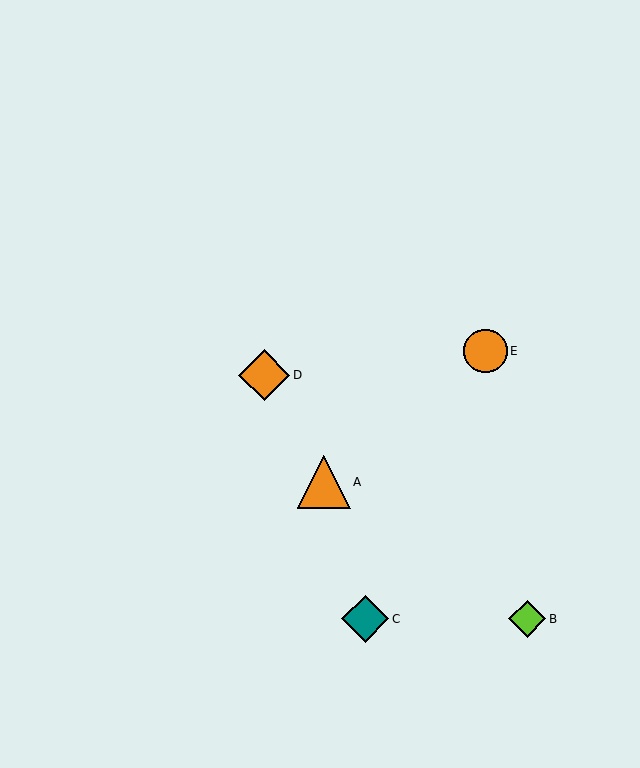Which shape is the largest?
The orange triangle (labeled A) is the largest.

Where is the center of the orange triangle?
The center of the orange triangle is at (324, 482).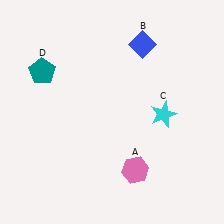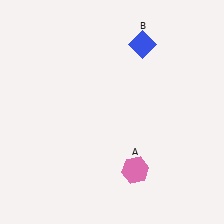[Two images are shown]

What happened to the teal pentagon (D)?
The teal pentagon (D) was removed in Image 2. It was in the top-left area of Image 1.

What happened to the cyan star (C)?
The cyan star (C) was removed in Image 2. It was in the bottom-right area of Image 1.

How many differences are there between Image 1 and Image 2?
There are 2 differences between the two images.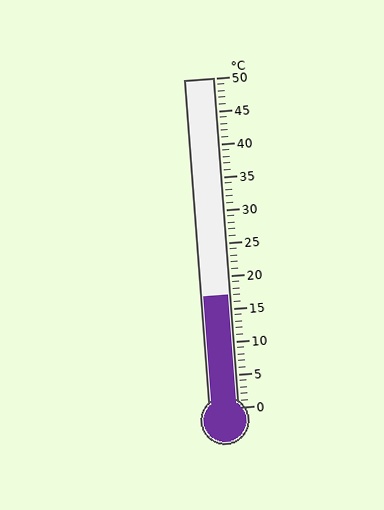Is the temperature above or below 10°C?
The temperature is above 10°C.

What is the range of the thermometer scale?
The thermometer scale ranges from 0°C to 50°C.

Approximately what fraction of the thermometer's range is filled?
The thermometer is filled to approximately 35% of its range.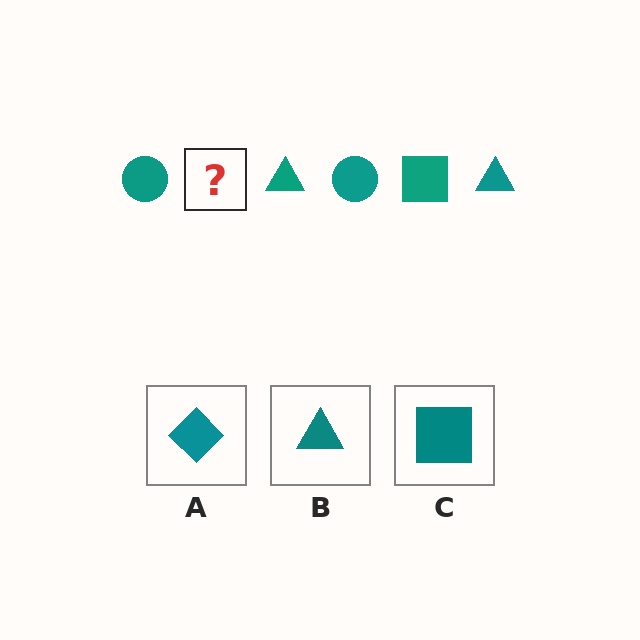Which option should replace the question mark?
Option C.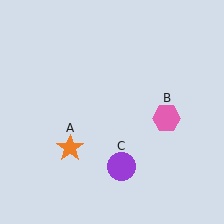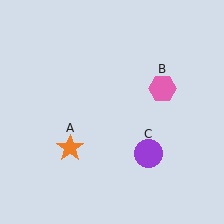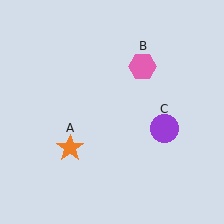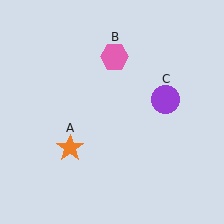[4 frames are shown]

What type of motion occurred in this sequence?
The pink hexagon (object B), purple circle (object C) rotated counterclockwise around the center of the scene.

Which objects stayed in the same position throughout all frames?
Orange star (object A) remained stationary.